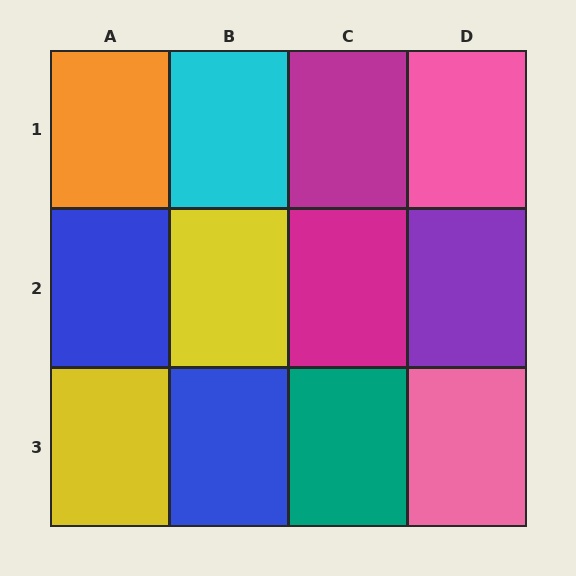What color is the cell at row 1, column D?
Pink.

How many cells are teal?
1 cell is teal.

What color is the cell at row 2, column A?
Blue.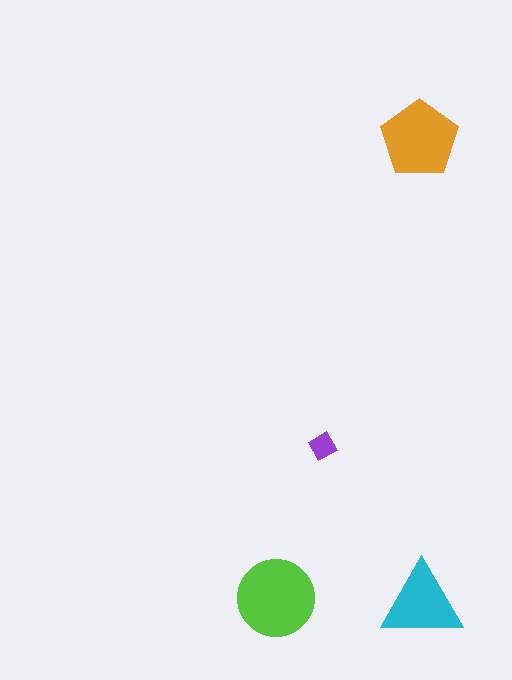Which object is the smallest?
The purple diamond.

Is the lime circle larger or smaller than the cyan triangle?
Larger.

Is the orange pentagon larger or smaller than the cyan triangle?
Larger.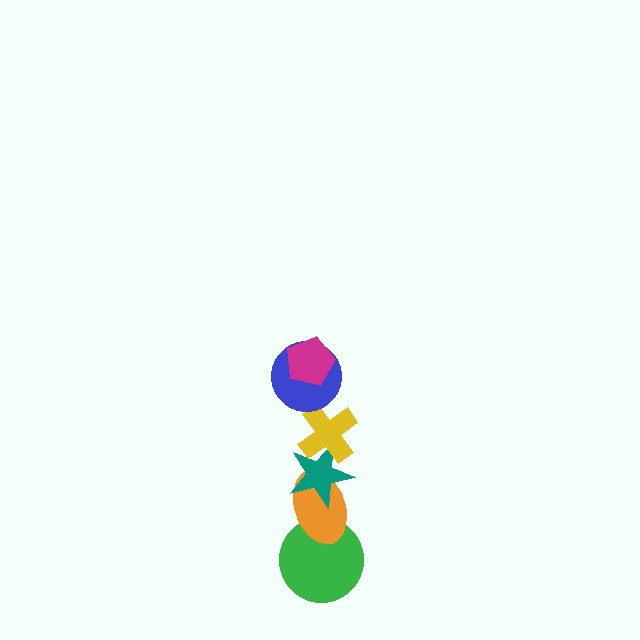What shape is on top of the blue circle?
The magenta pentagon is on top of the blue circle.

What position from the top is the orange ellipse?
The orange ellipse is 5th from the top.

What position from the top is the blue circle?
The blue circle is 2nd from the top.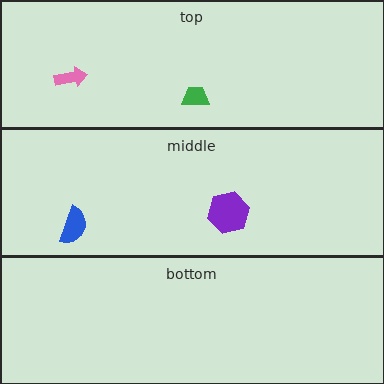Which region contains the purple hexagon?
The middle region.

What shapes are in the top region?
The green trapezoid, the pink arrow.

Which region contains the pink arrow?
The top region.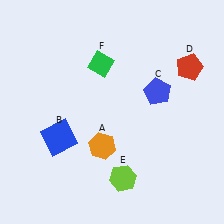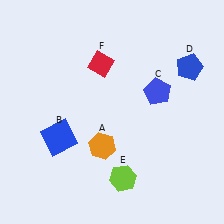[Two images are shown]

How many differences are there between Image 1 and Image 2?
There are 2 differences between the two images.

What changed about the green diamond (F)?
In Image 1, F is green. In Image 2, it changed to red.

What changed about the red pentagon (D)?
In Image 1, D is red. In Image 2, it changed to blue.